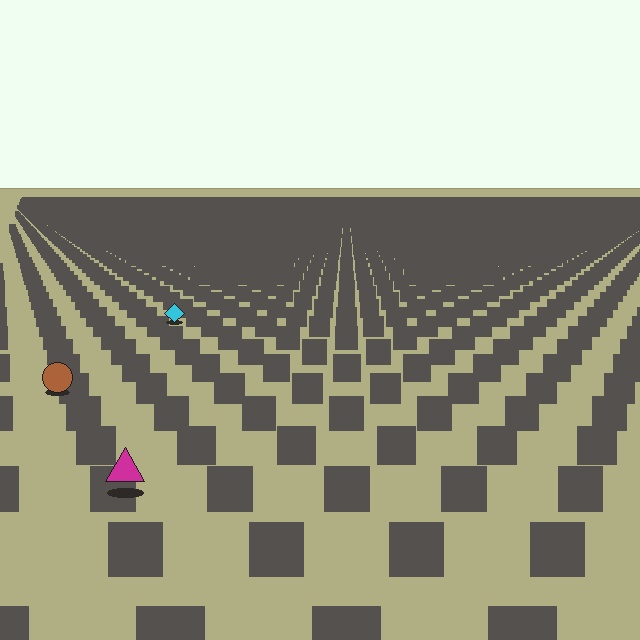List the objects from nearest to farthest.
From nearest to farthest: the magenta triangle, the brown circle, the cyan diamond.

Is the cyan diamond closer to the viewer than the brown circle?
No. The brown circle is closer — you can tell from the texture gradient: the ground texture is coarser near it.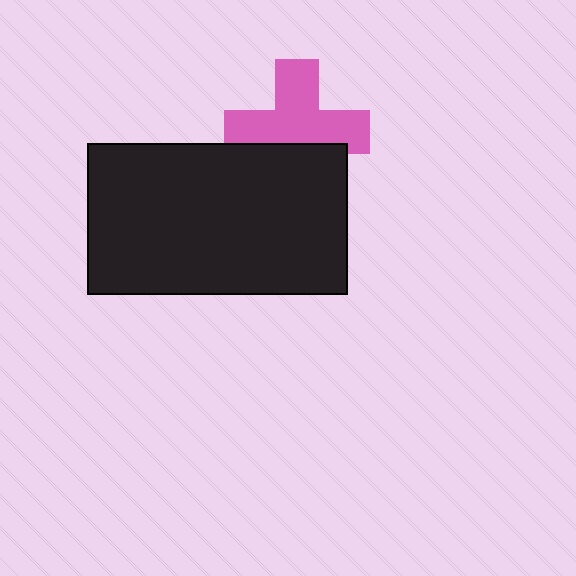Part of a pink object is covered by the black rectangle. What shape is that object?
It is a cross.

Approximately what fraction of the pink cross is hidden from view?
Roughly 32% of the pink cross is hidden behind the black rectangle.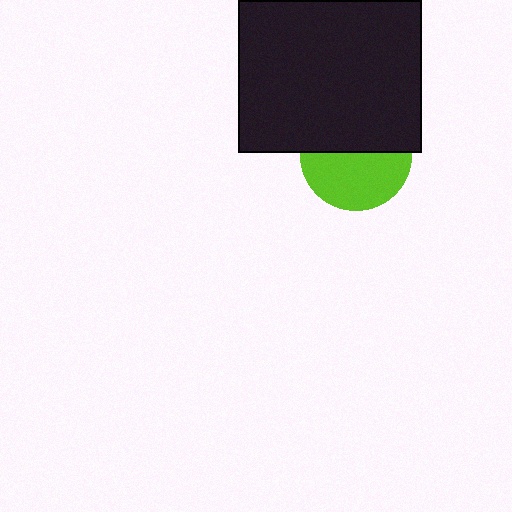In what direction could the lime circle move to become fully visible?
The lime circle could move down. That would shift it out from behind the black rectangle entirely.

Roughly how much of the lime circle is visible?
About half of it is visible (roughly 52%).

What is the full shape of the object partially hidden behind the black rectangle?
The partially hidden object is a lime circle.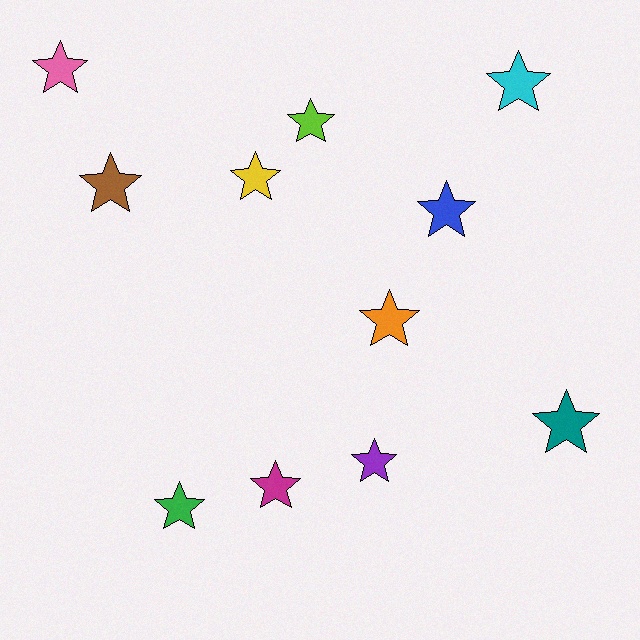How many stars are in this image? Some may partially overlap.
There are 11 stars.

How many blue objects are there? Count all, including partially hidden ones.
There is 1 blue object.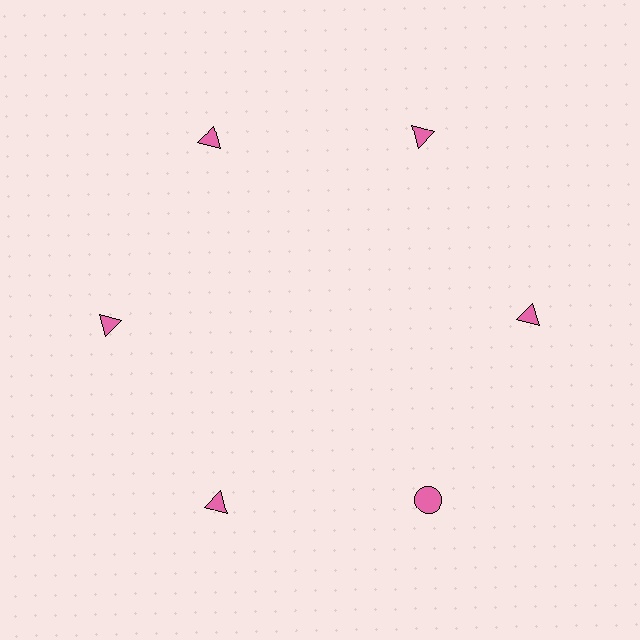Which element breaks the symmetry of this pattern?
The pink circle at roughly the 5 o'clock position breaks the symmetry. All other shapes are pink triangles.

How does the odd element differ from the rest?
It has a different shape: circle instead of triangle.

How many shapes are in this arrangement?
There are 6 shapes arranged in a ring pattern.